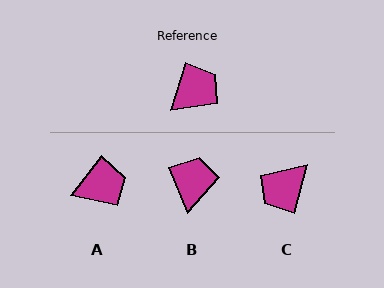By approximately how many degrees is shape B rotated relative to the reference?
Approximately 40 degrees counter-clockwise.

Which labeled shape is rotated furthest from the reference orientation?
C, about 176 degrees away.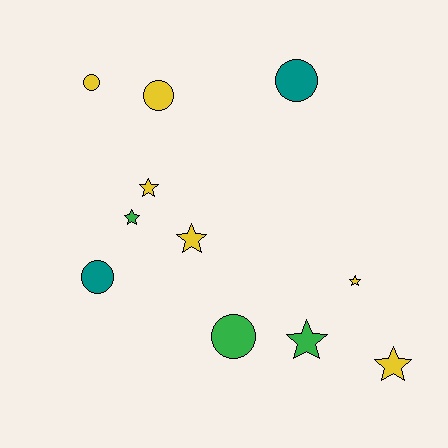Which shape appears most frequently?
Star, with 6 objects.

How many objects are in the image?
There are 11 objects.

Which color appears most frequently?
Yellow, with 6 objects.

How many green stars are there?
There are 2 green stars.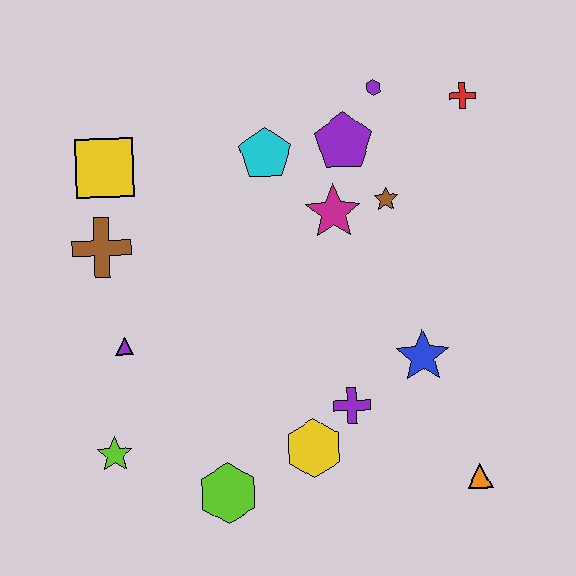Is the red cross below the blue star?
No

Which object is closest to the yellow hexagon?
The purple cross is closest to the yellow hexagon.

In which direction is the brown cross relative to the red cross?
The brown cross is to the left of the red cross.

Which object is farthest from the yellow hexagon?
The red cross is farthest from the yellow hexagon.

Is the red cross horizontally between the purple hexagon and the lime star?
No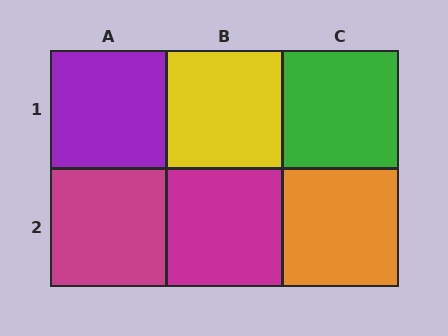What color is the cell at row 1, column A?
Purple.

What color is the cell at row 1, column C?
Green.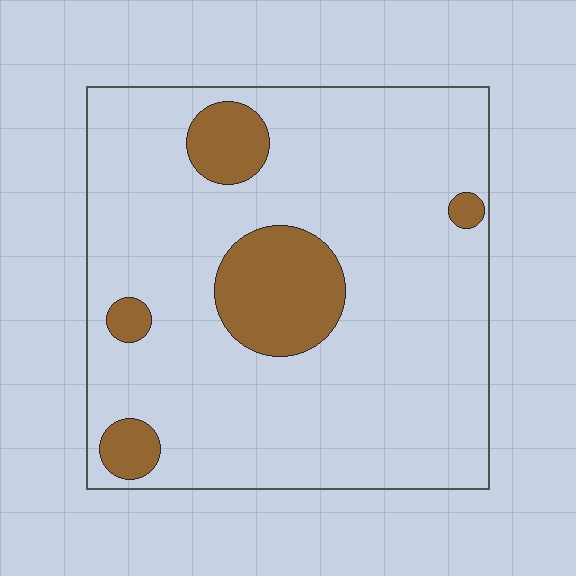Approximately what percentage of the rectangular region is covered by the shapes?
Approximately 15%.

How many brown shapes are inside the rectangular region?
5.